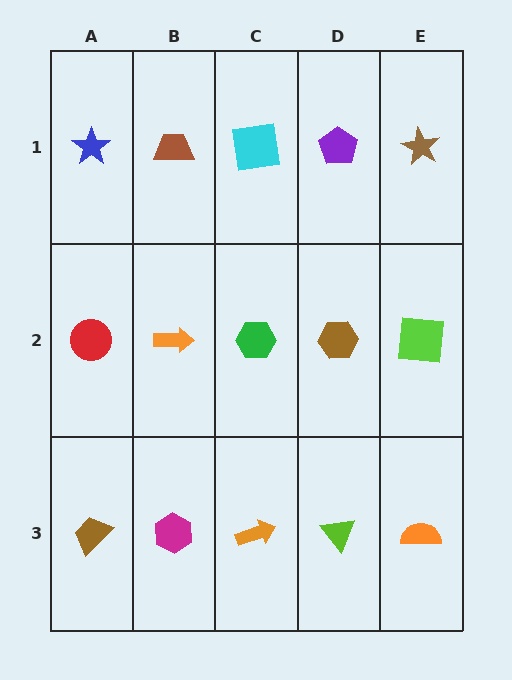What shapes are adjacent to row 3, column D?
A brown hexagon (row 2, column D), an orange arrow (row 3, column C), an orange semicircle (row 3, column E).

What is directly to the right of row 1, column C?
A purple pentagon.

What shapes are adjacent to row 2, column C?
A cyan square (row 1, column C), an orange arrow (row 3, column C), an orange arrow (row 2, column B), a brown hexagon (row 2, column D).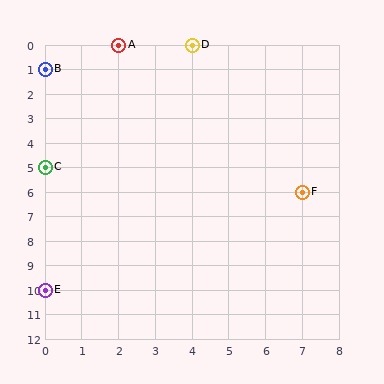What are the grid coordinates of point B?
Point B is at grid coordinates (0, 1).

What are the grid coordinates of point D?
Point D is at grid coordinates (4, 0).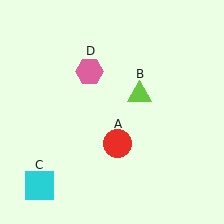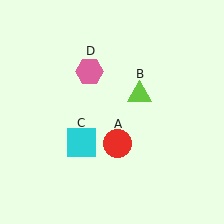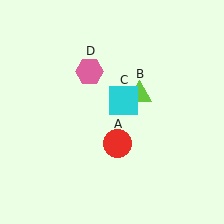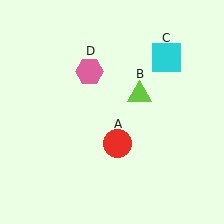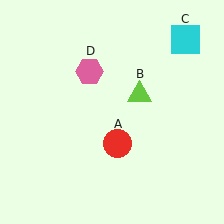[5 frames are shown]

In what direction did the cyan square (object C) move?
The cyan square (object C) moved up and to the right.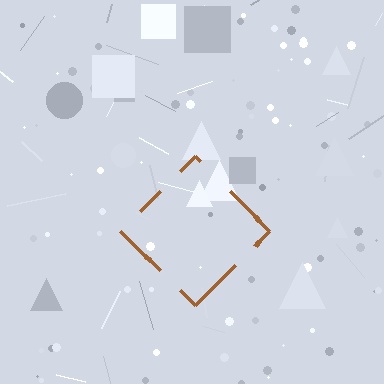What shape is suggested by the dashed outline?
The dashed outline suggests a diamond.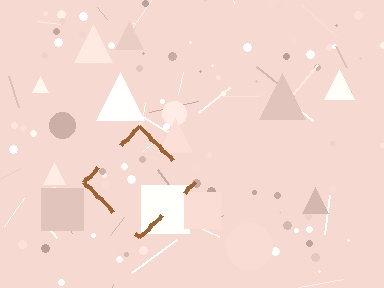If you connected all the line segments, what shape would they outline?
They would outline a diamond.